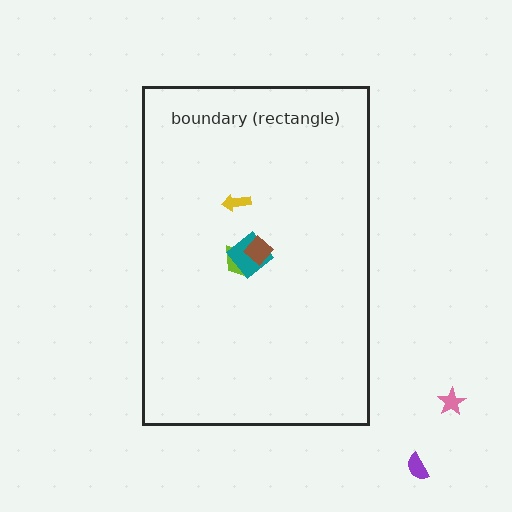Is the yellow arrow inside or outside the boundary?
Inside.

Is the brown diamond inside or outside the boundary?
Inside.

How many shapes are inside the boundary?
4 inside, 2 outside.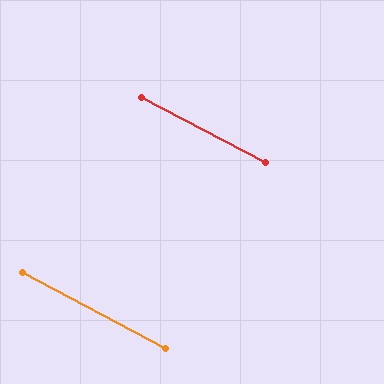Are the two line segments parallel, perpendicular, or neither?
Parallel — their directions differ by only 0.1°.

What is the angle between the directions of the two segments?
Approximately 0 degrees.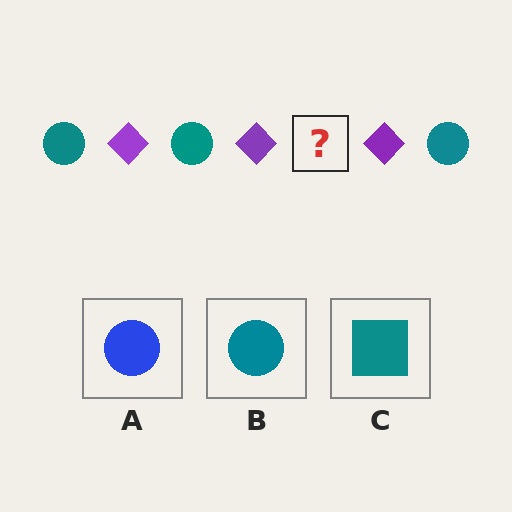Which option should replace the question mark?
Option B.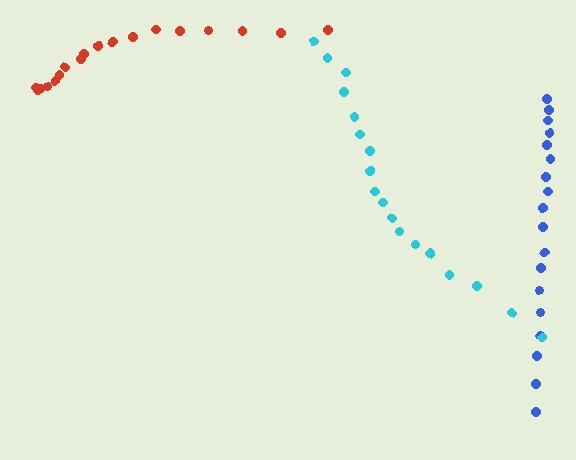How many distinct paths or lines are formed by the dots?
There are 3 distinct paths.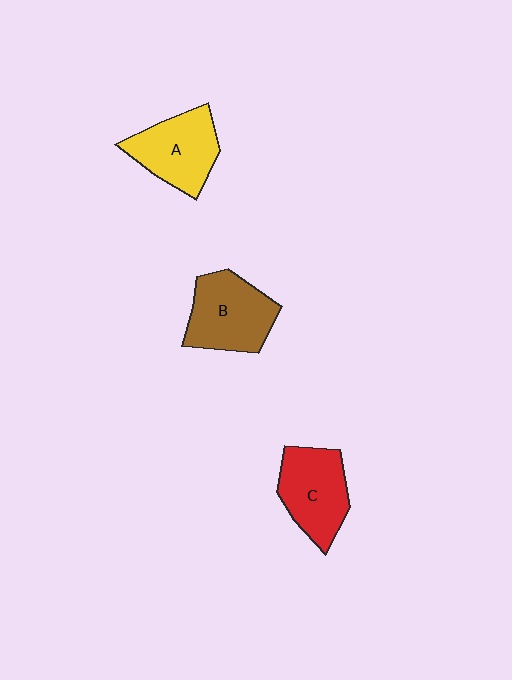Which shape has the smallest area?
Shape A (yellow).